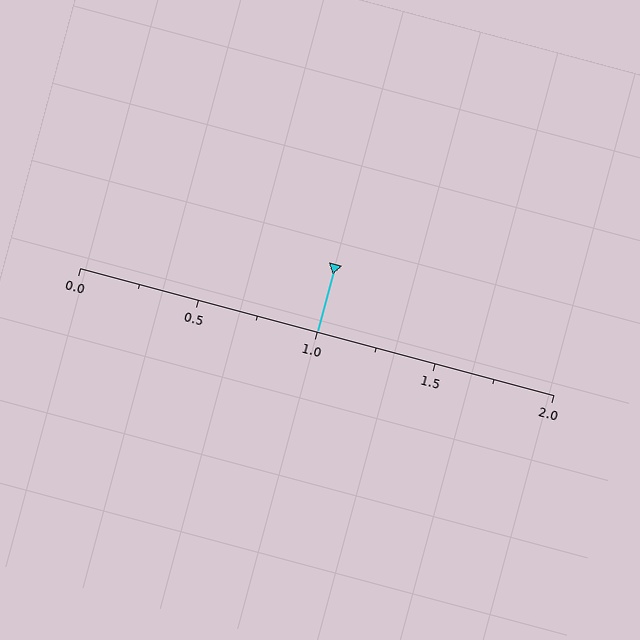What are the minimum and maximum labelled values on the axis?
The axis runs from 0.0 to 2.0.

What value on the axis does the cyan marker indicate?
The marker indicates approximately 1.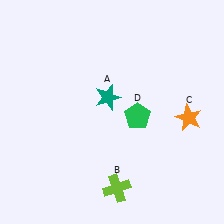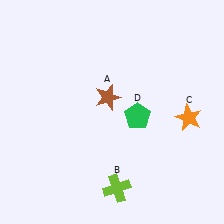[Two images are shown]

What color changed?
The star (A) changed from teal in Image 1 to brown in Image 2.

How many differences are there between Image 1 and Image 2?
There is 1 difference between the two images.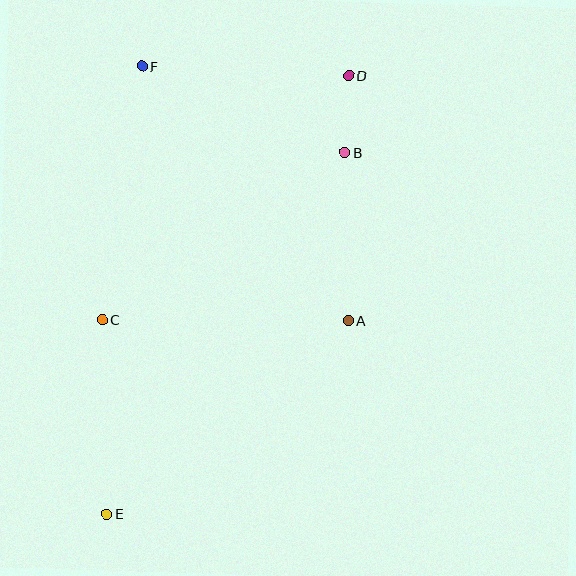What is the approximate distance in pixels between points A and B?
The distance between A and B is approximately 168 pixels.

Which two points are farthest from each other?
Points D and E are farthest from each other.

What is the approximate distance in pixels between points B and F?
The distance between B and F is approximately 220 pixels.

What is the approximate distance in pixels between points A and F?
The distance between A and F is approximately 328 pixels.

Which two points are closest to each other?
Points B and D are closest to each other.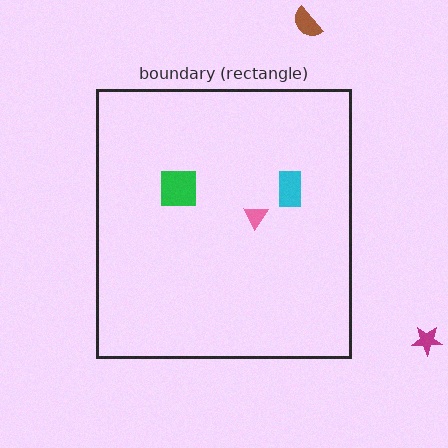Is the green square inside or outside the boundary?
Inside.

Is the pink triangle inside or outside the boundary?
Inside.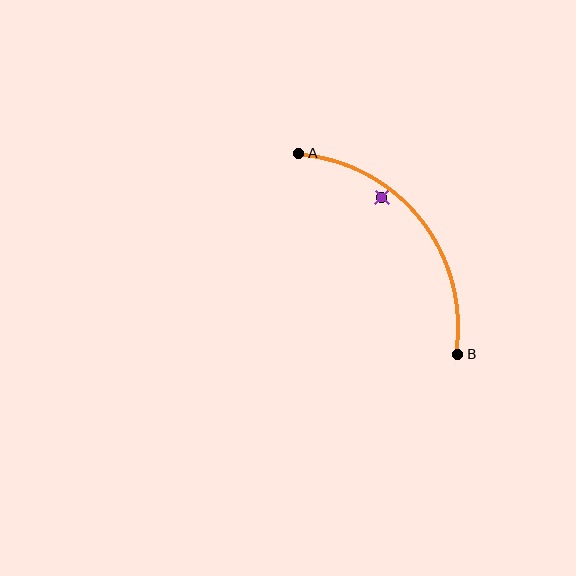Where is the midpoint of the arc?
The arc midpoint is the point on the curve farthest from the straight line joining A and B. It sits above and to the right of that line.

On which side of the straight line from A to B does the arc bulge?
The arc bulges above and to the right of the straight line connecting A and B.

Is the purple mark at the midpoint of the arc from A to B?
No — the purple mark does not lie on the arc at all. It sits slightly inside the curve.